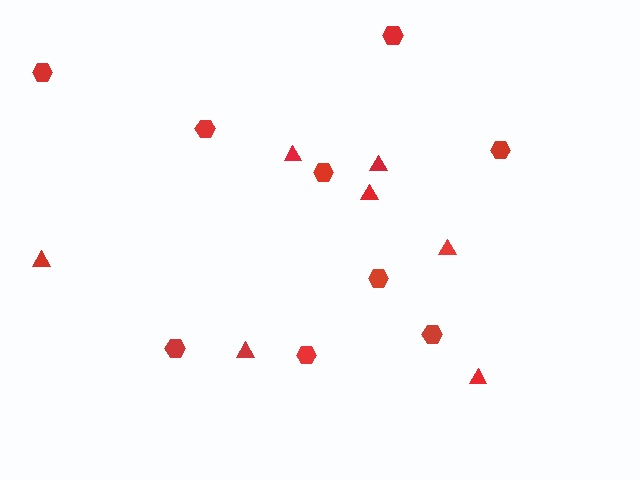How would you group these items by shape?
There are 2 groups: one group of hexagons (9) and one group of triangles (7).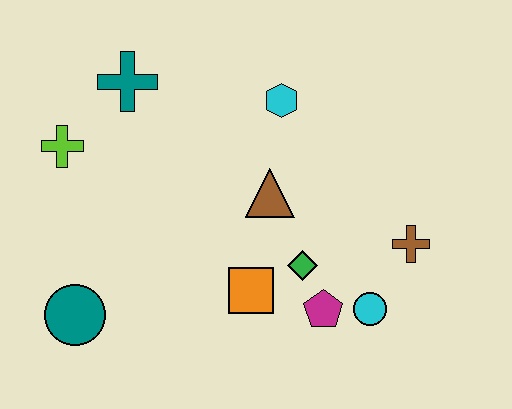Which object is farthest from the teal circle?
The brown cross is farthest from the teal circle.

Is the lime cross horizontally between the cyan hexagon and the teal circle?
No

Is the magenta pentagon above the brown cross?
No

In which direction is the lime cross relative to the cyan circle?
The lime cross is to the left of the cyan circle.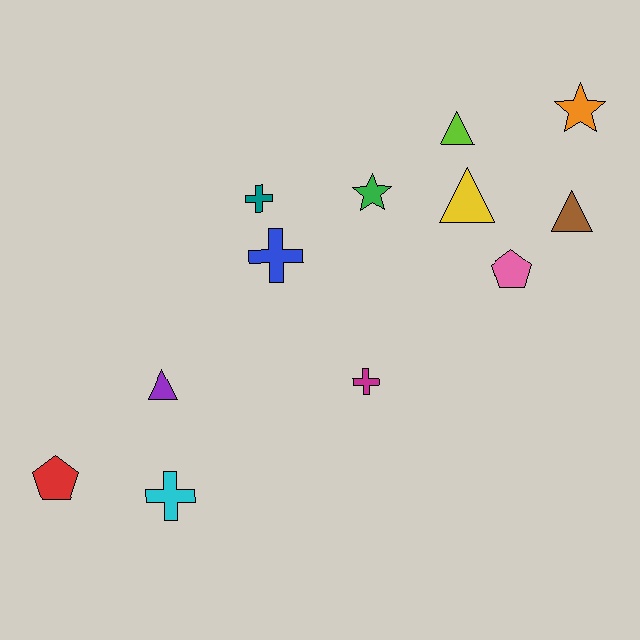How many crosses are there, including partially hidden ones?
There are 4 crosses.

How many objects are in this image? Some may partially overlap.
There are 12 objects.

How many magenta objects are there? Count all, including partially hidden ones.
There is 1 magenta object.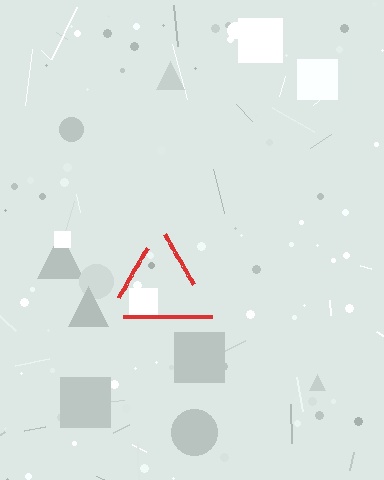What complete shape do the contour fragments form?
The contour fragments form a triangle.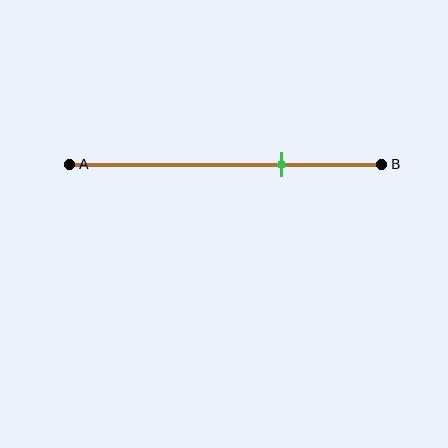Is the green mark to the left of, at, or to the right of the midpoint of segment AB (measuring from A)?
The green mark is to the right of the midpoint of segment AB.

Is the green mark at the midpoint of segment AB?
No, the mark is at about 70% from A, not at the 50% midpoint.